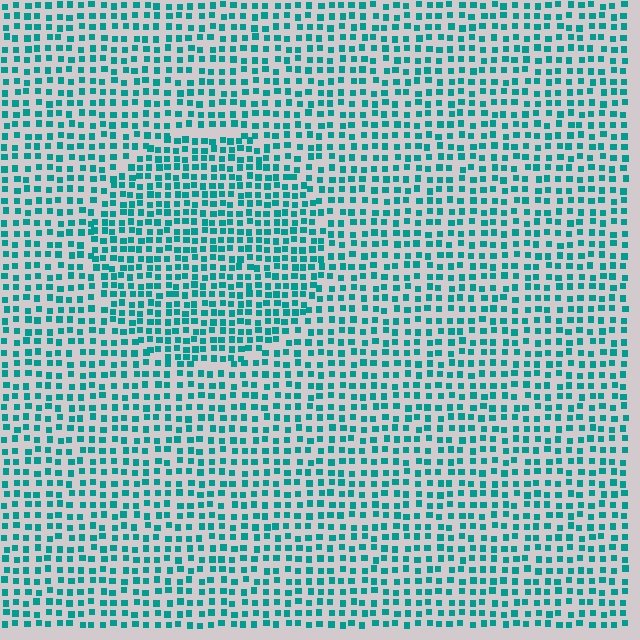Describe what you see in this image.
The image contains small teal elements arranged at two different densities. A circle-shaped region is visible where the elements are more densely packed than the surrounding area.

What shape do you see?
I see a circle.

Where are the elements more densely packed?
The elements are more densely packed inside the circle boundary.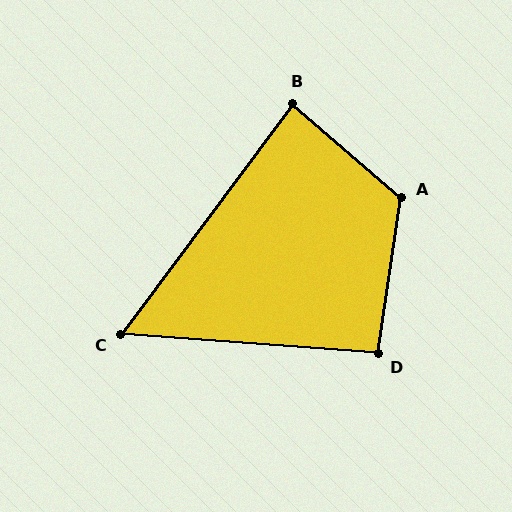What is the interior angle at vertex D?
Approximately 94 degrees (approximately right).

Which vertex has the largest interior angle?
A, at approximately 122 degrees.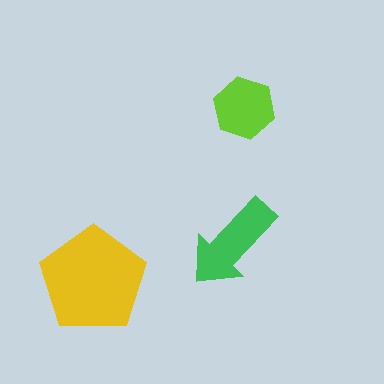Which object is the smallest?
The lime hexagon.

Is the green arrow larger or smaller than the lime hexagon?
Larger.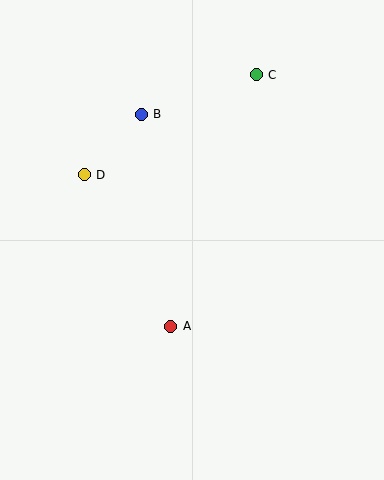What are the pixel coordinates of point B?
Point B is at (141, 114).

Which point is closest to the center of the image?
Point A at (171, 326) is closest to the center.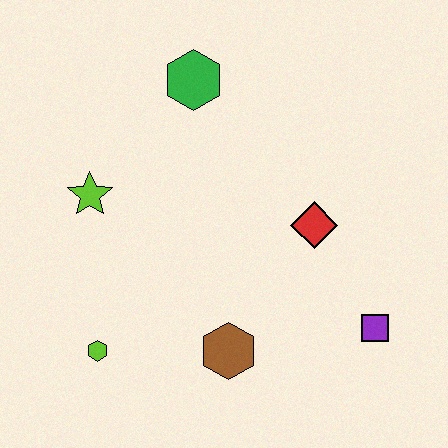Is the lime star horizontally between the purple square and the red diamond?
No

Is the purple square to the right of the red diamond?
Yes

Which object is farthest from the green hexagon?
The purple square is farthest from the green hexagon.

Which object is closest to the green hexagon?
The lime star is closest to the green hexagon.